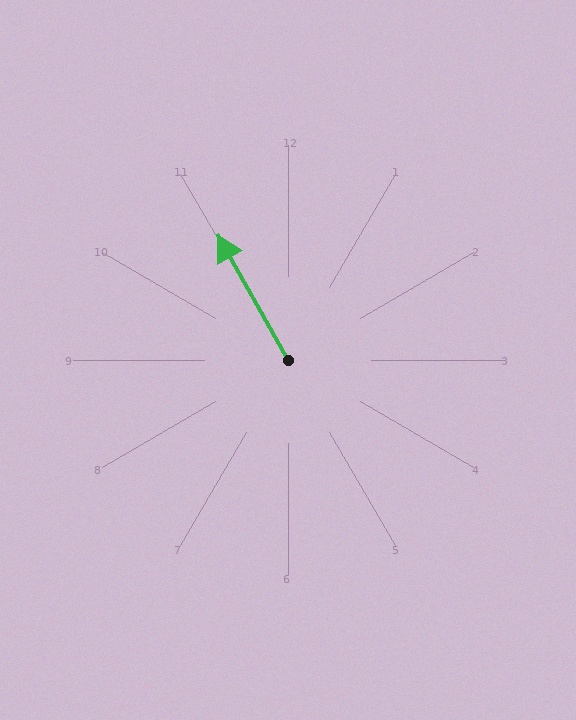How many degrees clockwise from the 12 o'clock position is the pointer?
Approximately 331 degrees.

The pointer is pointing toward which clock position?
Roughly 11 o'clock.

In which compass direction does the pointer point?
Northwest.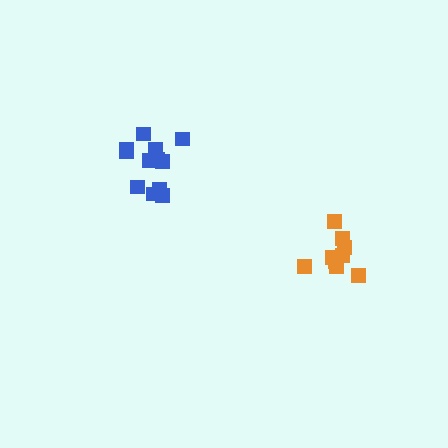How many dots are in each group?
Group 1: 9 dots, Group 2: 12 dots (21 total).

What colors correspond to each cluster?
The clusters are colored: orange, blue.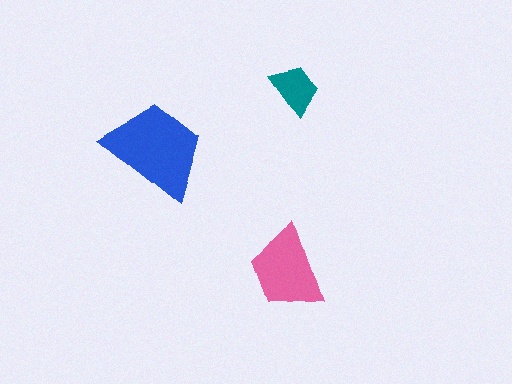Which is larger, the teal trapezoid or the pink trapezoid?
The pink one.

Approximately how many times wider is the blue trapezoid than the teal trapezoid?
About 2 times wider.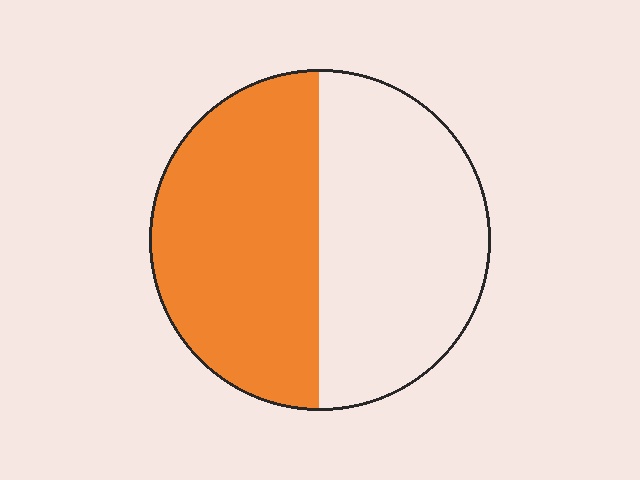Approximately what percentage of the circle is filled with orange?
Approximately 50%.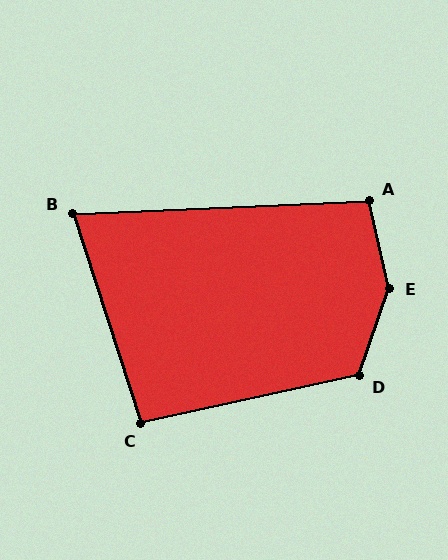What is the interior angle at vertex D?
Approximately 121 degrees (obtuse).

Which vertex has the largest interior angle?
E, at approximately 148 degrees.